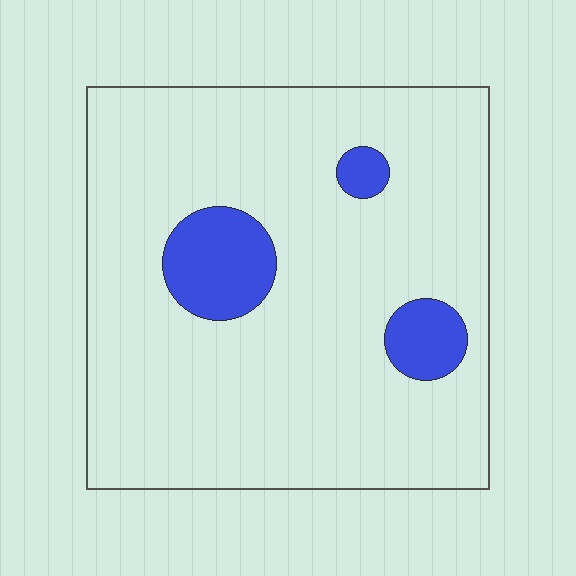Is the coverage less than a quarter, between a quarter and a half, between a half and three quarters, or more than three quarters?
Less than a quarter.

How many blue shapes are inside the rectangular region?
3.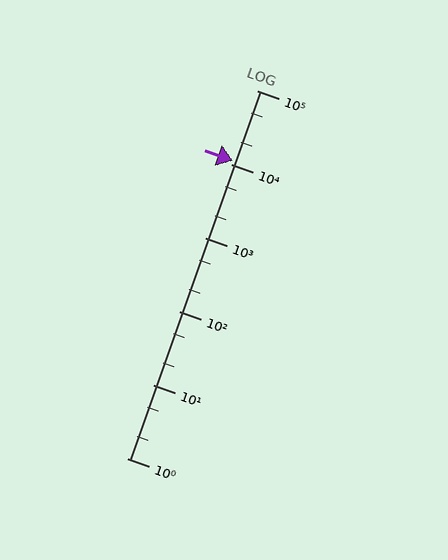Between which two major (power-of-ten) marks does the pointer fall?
The pointer is between 10000 and 100000.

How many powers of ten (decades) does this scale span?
The scale spans 5 decades, from 1 to 100000.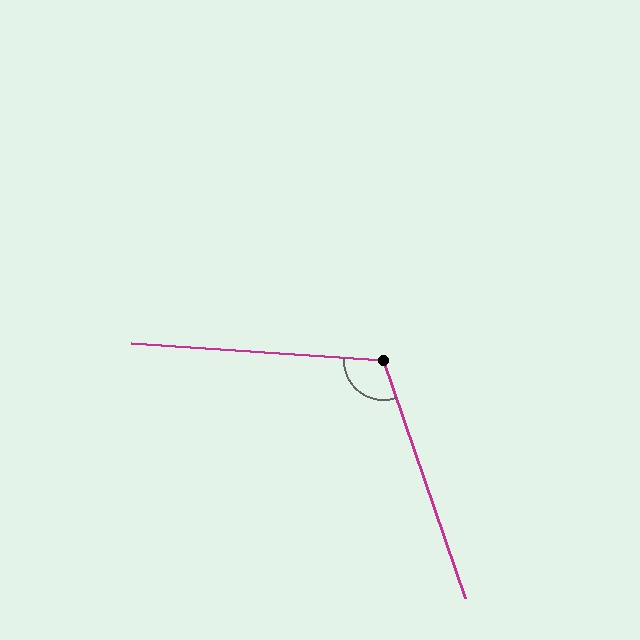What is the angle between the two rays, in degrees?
Approximately 113 degrees.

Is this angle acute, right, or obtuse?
It is obtuse.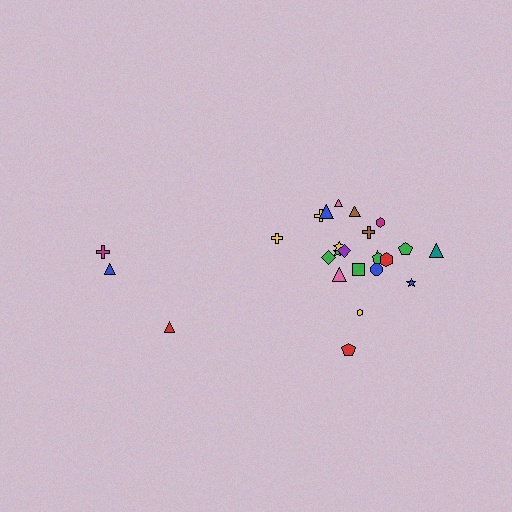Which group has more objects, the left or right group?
The right group.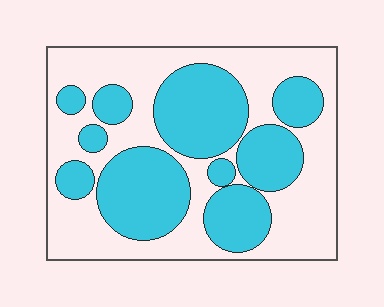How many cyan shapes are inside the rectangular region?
10.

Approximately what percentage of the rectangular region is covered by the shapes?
Approximately 45%.